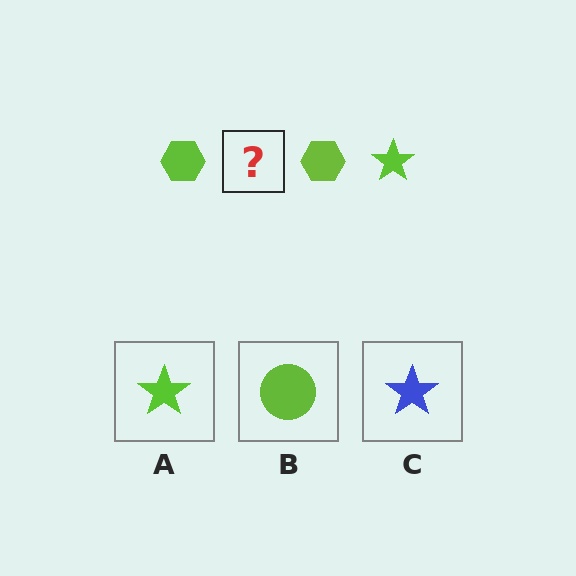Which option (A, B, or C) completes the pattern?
A.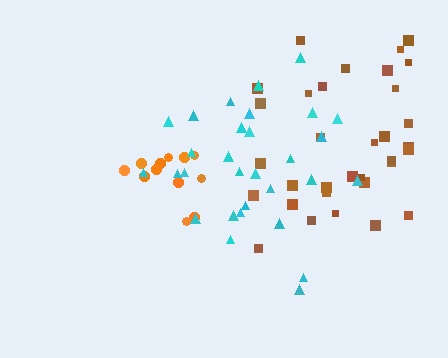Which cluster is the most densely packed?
Orange.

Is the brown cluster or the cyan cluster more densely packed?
Brown.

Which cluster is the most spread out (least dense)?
Cyan.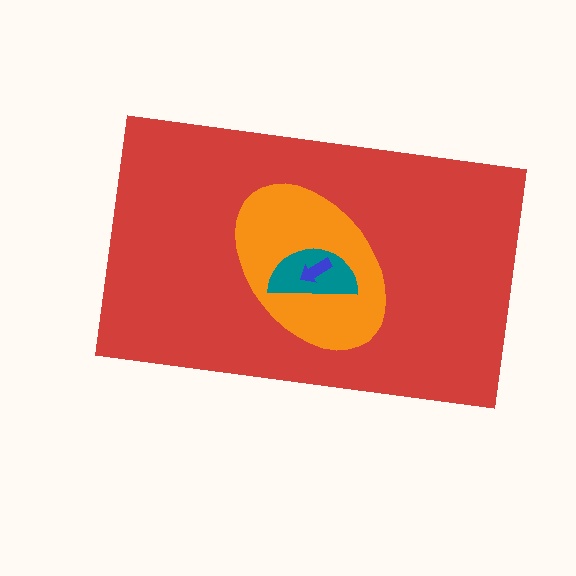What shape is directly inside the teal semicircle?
The blue arrow.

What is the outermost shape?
The red rectangle.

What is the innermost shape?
The blue arrow.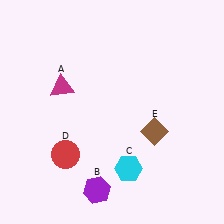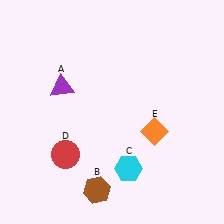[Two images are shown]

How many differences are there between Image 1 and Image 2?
There are 3 differences between the two images.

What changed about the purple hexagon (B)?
In Image 1, B is purple. In Image 2, it changed to brown.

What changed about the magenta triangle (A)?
In Image 1, A is magenta. In Image 2, it changed to purple.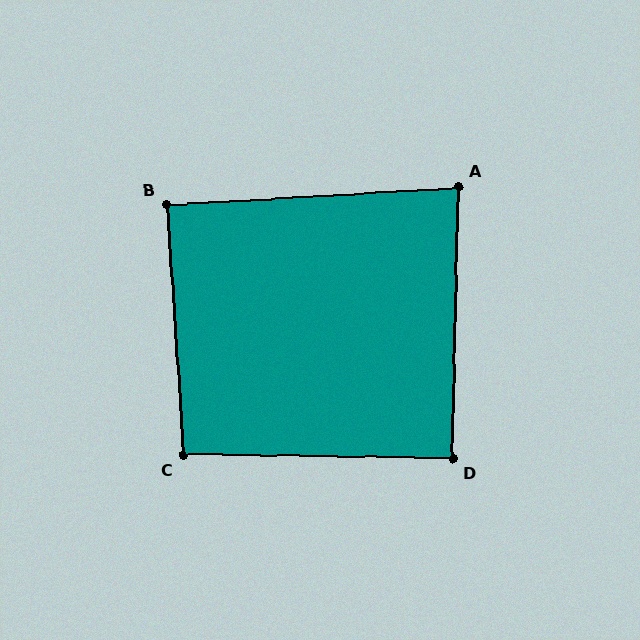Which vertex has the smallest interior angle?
A, at approximately 85 degrees.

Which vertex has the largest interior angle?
C, at approximately 95 degrees.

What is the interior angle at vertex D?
Approximately 90 degrees (approximately right).